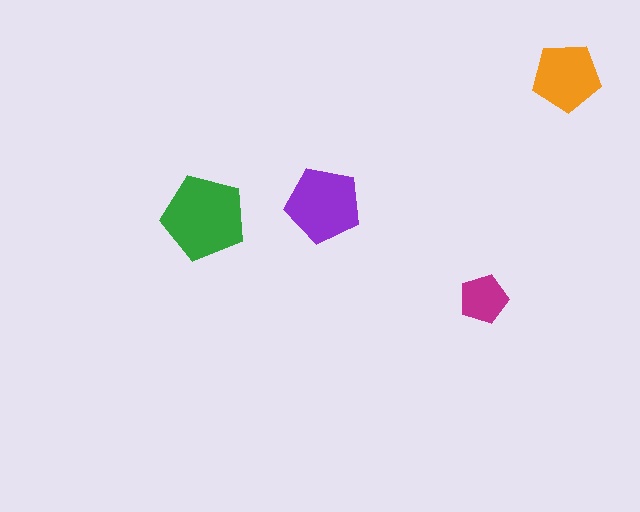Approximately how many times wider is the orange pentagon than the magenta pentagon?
About 1.5 times wider.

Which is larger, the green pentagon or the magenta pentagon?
The green one.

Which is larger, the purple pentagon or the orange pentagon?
The purple one.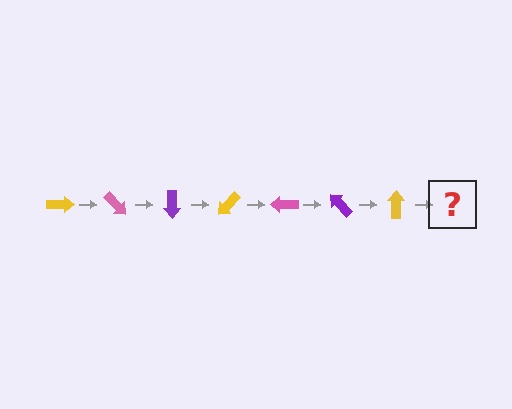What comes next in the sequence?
The next element should be a pink arrow, rotated 315 degrees from the start.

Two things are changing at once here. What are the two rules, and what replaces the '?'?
The two rules are that it rotates 45 degrees each step and the color cycles through yellow, pink, and purple. The '?' should be a pink arrow, rotated 315 degrees from the start.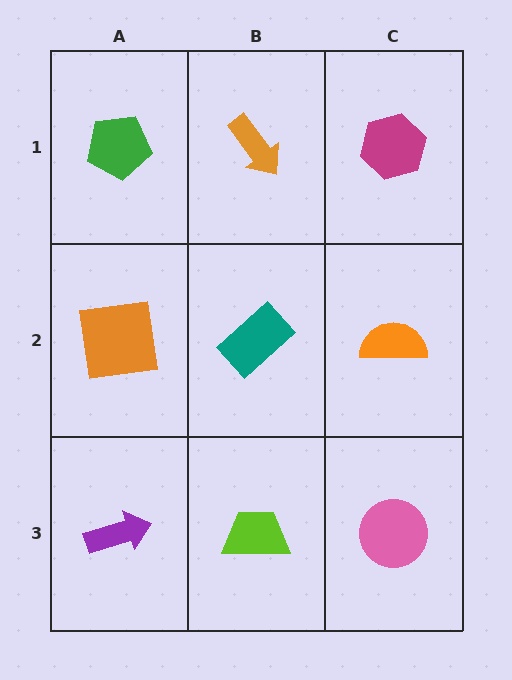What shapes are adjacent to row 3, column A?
An orange square (row 2, column A), a lime trapezoid (row 3, column B).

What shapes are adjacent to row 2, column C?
A magenta hexagon (row 1, column C), a pink circle (row 3, column C), a teal rectangle (row 2, column B).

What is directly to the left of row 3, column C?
A lime trapezoid.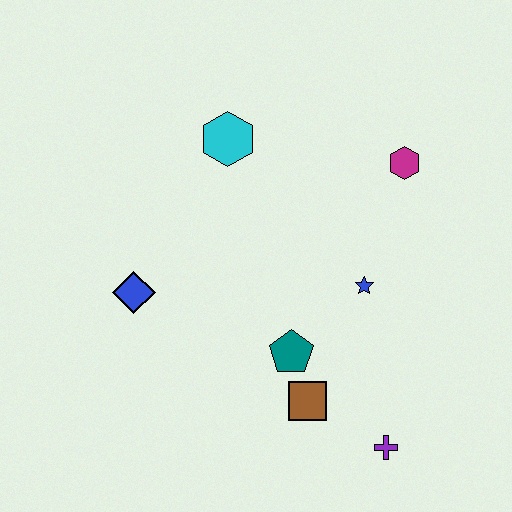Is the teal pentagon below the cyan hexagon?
Yes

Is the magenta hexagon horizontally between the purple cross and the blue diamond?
No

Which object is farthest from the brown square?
The cyan hexagon is farthest from the brown square.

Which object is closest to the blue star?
The teal pentagon is closest to the blue star.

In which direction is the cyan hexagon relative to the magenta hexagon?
The cyan hexagon is to the left of the magenta hexagon.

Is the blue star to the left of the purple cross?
Yes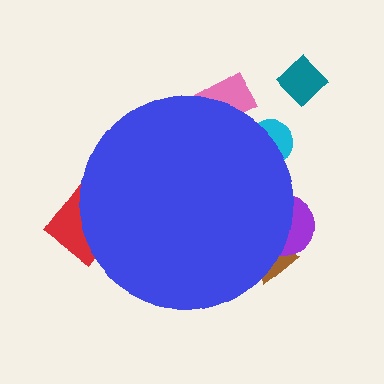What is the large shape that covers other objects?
A blue circle.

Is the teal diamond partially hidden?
No, the teal diamond is fully visible.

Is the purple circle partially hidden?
Yes, the purple circle is partially hidden behind the blue circle.